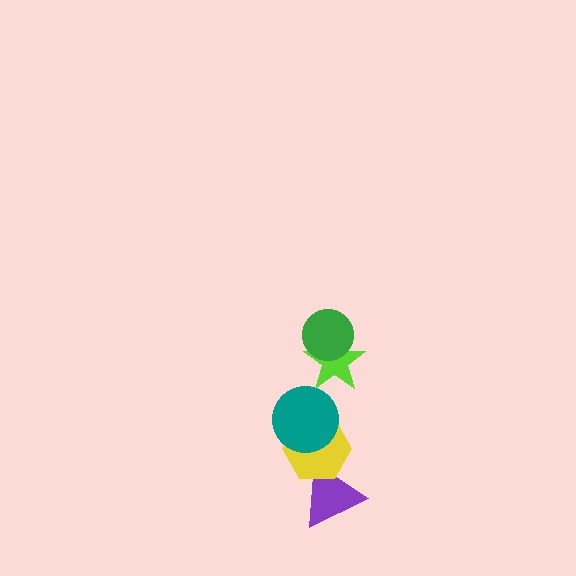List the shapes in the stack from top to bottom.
From top to bottom: the green circle, the lime star, the teal circle, the yellow hexagon, the purple triangle.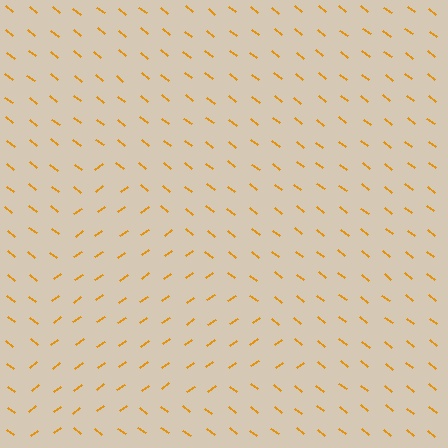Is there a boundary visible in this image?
Yes, there is a texture boundary formed by a change in line orientation.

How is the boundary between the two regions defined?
The boundary is defined purely by a change in line orientation (approximately 74 degrees difference). All lines are the same color and thickness.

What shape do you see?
I see a triangle.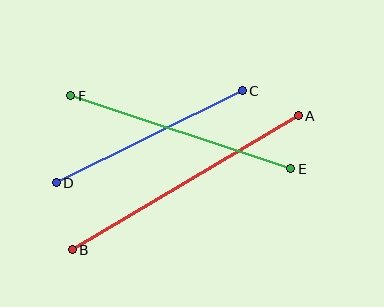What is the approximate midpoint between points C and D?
The midpoint is at approximately (149, 137) pixels.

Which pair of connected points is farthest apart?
Points A and B are farthest apart.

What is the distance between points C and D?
The distance is approximately 208 pixels.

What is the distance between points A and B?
The distance is approximately 263 pixels.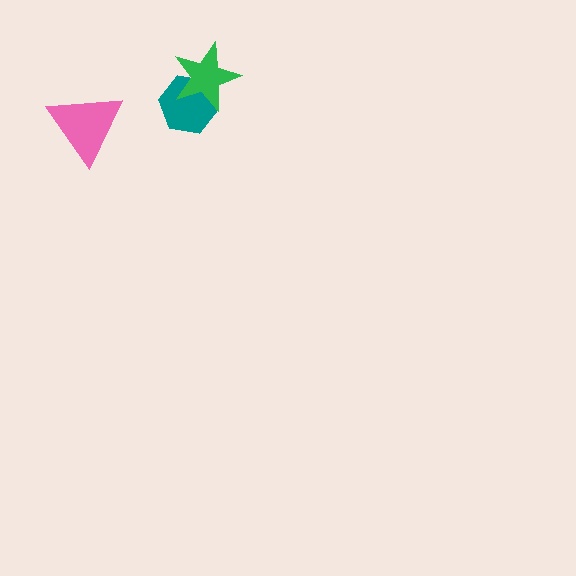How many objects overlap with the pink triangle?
0 objects overlap with the pink triangle.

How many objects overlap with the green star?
1 object overlaps with the green star.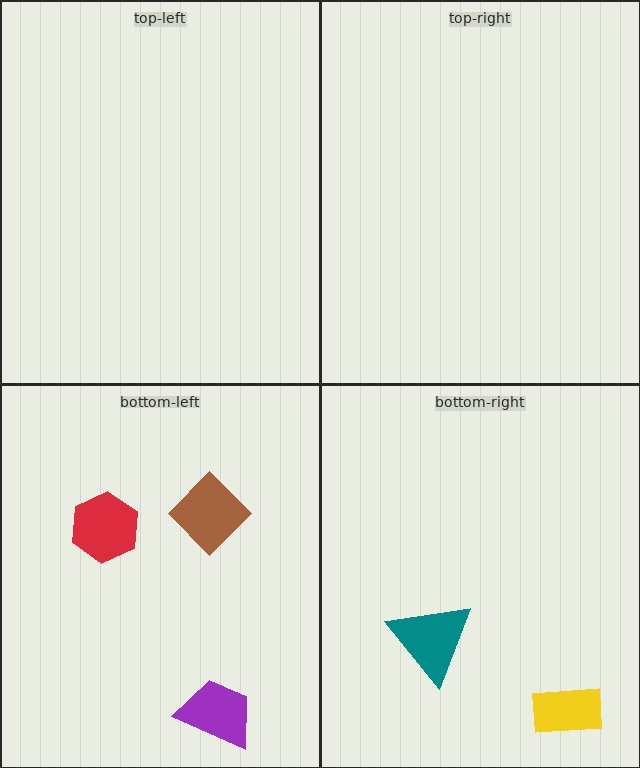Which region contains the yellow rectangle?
The bottom-right region.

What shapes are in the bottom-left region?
The red hexagon, the brown diamond, the purple trapezoid.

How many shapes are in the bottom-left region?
3.